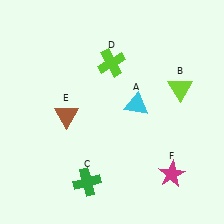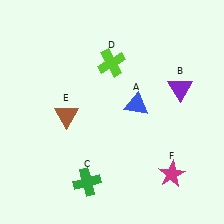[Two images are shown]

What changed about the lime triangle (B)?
In Image 1, B is lime. In Image 2, it changed to purple.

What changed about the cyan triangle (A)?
In Image 1, A is cyan. In Image 2, it changed to blue.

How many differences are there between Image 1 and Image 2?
There are 2 differences between the two images.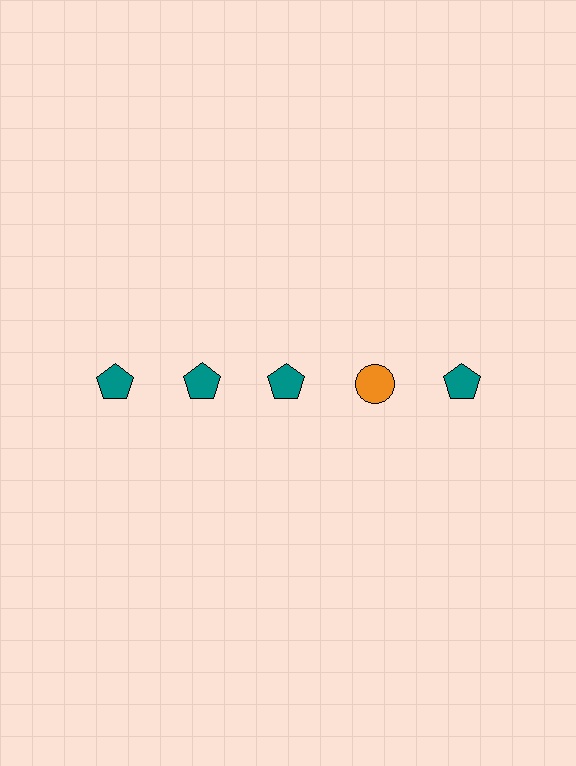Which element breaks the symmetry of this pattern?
The orange circle in the top row, second from right column breaks the symmetry. All other shapes are teal pentagons.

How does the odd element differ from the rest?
It differs in both color (orange instead of teal) and shape (circle instead of pentagon).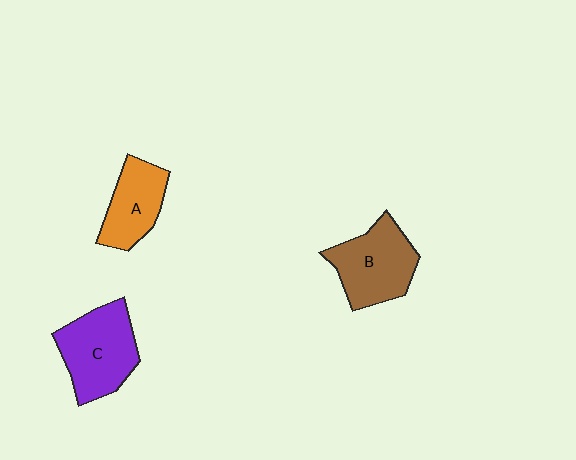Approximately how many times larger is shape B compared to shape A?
Approximately 1.3 times.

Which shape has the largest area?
Shape C (purple).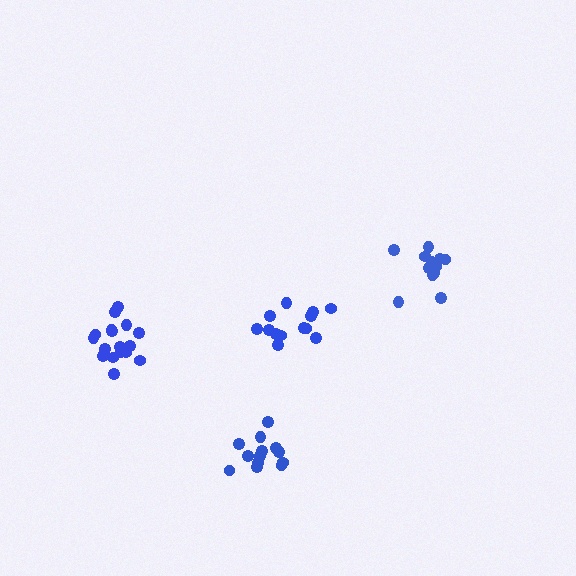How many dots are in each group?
Group 1: 17 dots, Group 2: 13 dots, Group 3: 13 dots, Group 4: 13 dots (56 total).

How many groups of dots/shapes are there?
There are 4 groups.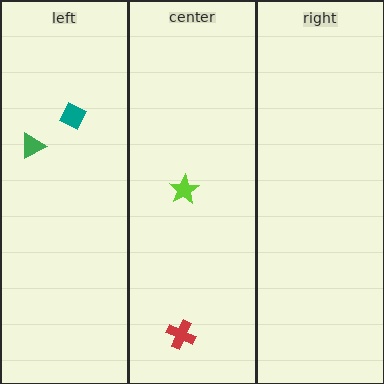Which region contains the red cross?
The center region.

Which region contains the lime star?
The center region.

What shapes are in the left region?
The green triangle, the teal diamond.